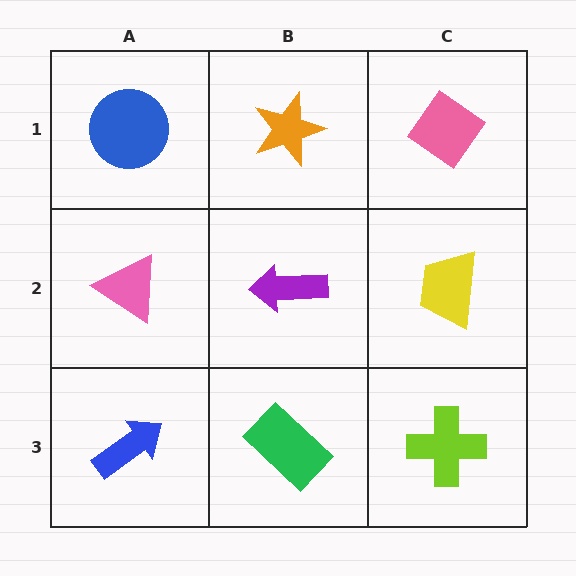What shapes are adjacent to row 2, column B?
An orange star (row 1, column B), a green rectangle (row 3, column B), a pink triangle (row 2, column A), a yellow trapezoid (row 2, column C).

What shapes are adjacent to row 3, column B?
A purple arrow (row 2, column B), a blue arrow (row 3, column A), a lime cross (row 3, column C).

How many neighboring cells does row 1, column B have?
3.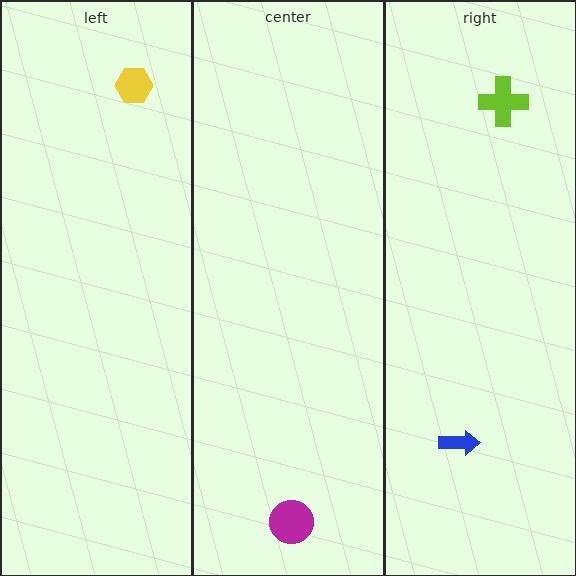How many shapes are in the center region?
1.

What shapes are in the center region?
The magenta circle.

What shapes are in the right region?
The lime cross, the blue arrow.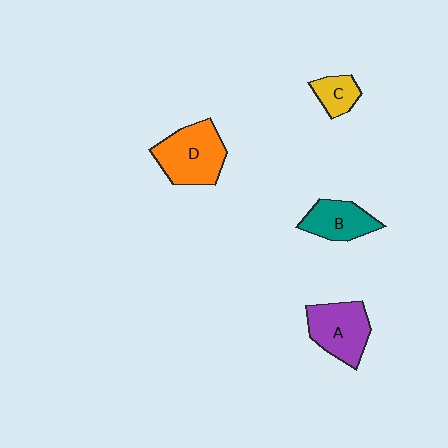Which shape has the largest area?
Shape D (orange).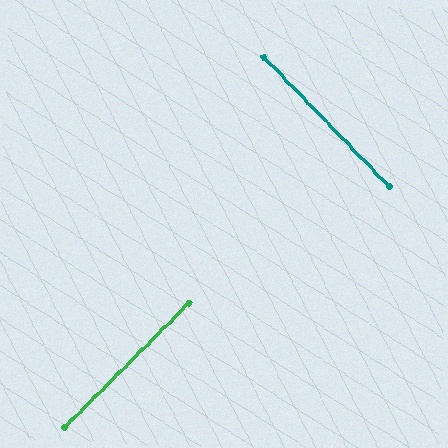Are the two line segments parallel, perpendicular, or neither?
Perpendicular — they meet at approximately 89°.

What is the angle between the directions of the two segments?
Approximately 89 degrees.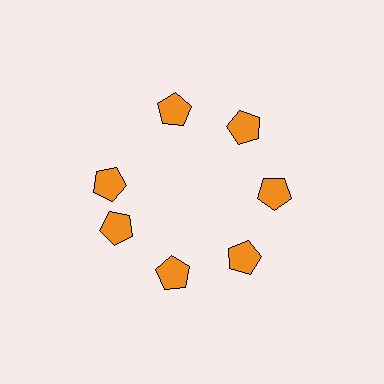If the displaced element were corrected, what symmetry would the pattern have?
It would have 7-fold rotational symmetry — the pattern would map onto itself every 51 degrees.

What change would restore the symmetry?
The symmetry would be restored by rotating it back into even spacing with its neighbors so that all 7 pentagons sit at equal angles and equal distance from the center.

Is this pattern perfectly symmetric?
No. The 7 orange pentagons are arranged in a ring, but one element near the 10 o'clock position is rotated out of alignment along the ring, breaking the 7-fold rotational symmetry.